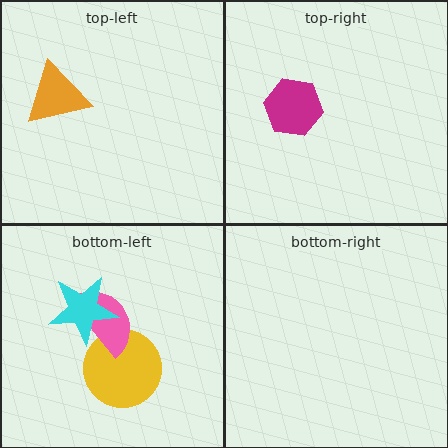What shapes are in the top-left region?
The orange triangle.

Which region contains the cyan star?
The bottom-left region.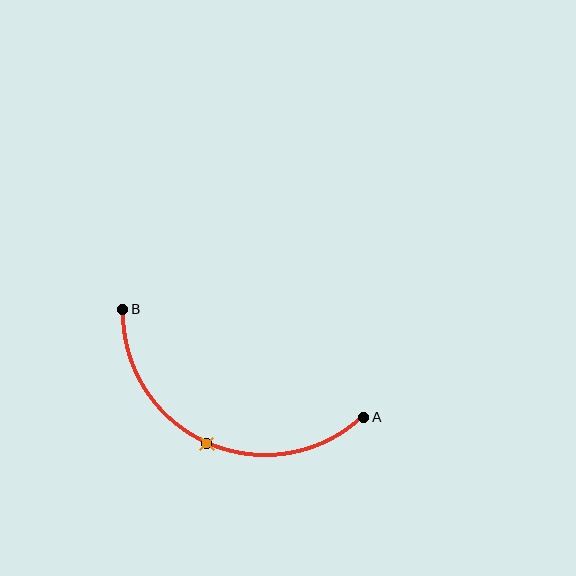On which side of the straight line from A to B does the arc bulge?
The arc bulges below the straight line connecting A and B.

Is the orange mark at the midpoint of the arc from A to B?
Yes. The orange mark lies on the arc at equal arc-length from both A and B — it is the arc midpoint.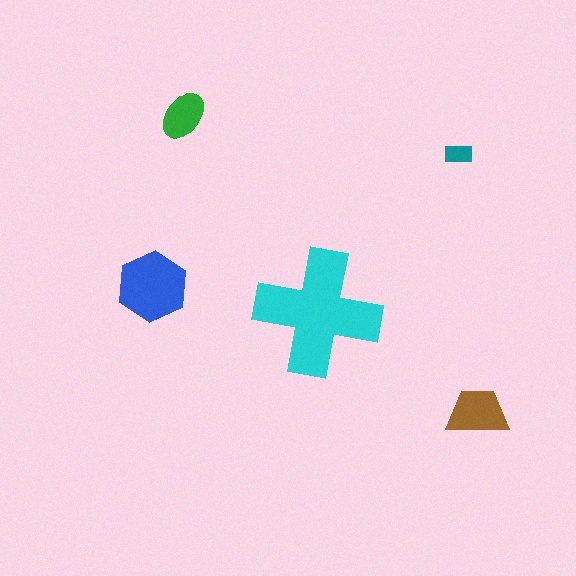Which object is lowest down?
The brown trapezoid is bottommost.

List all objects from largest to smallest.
The cyan cross, the blue hexagon, the brown trapezoid, the green ellipse, the teal rectangle.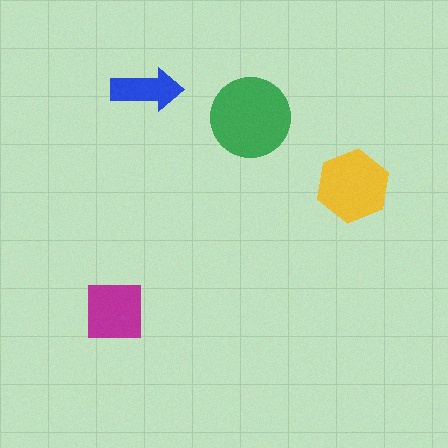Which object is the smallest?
The blue arrow.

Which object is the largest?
The green circle.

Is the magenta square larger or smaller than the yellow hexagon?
Smaller.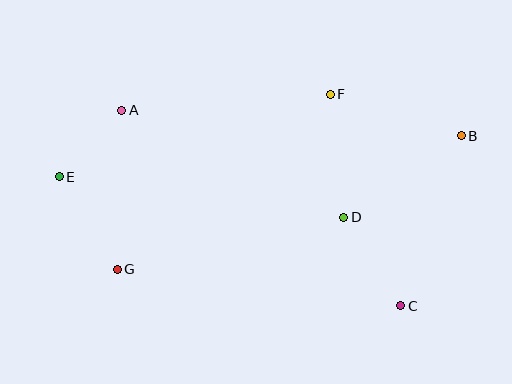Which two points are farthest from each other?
Points B and E are farthest from each other.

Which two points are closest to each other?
Points A and E are closest to each other.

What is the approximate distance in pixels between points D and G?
The distance between D and G is approximately 232 pixels.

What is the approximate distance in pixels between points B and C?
The distance between B and C is approximately 181 pixels.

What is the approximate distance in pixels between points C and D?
The distance between C and D is approximately 105 pixels.